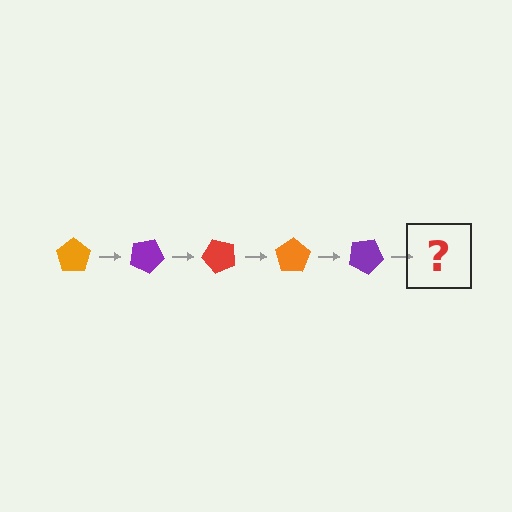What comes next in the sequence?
The next element should be a red pentagon, rotated 125 degrees from the start.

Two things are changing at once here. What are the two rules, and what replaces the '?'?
The two rules are that it rotates 25 degrees each step and the color cycles through orange, purple, and red. The '?' should be a red pentagon, rotated 125 degrees from the start.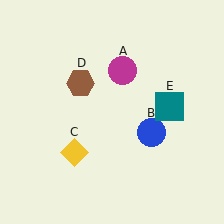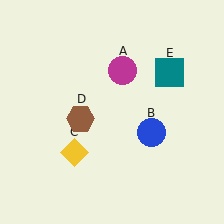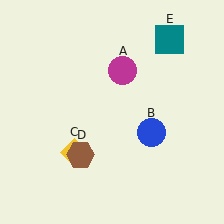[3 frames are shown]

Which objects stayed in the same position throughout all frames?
Magenta circle (object A) and blue circle (object B) and yellow diamond (object C) remained stationary.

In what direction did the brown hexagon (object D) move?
The brown hexagon (object D) moved down.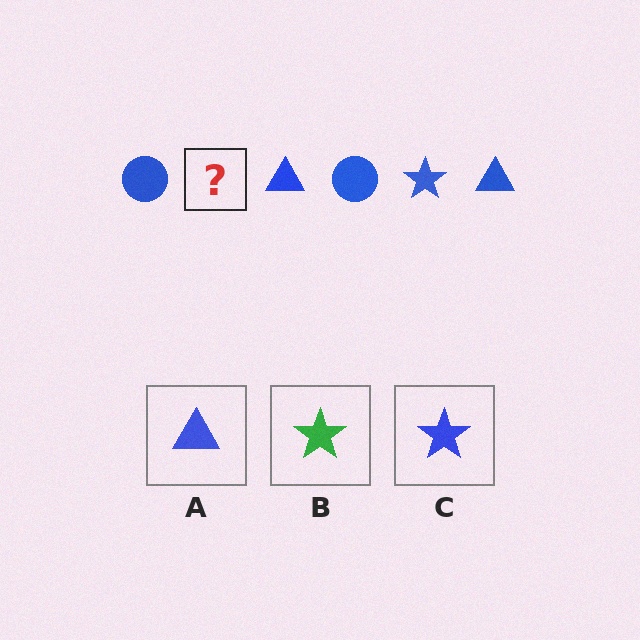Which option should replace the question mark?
Option C.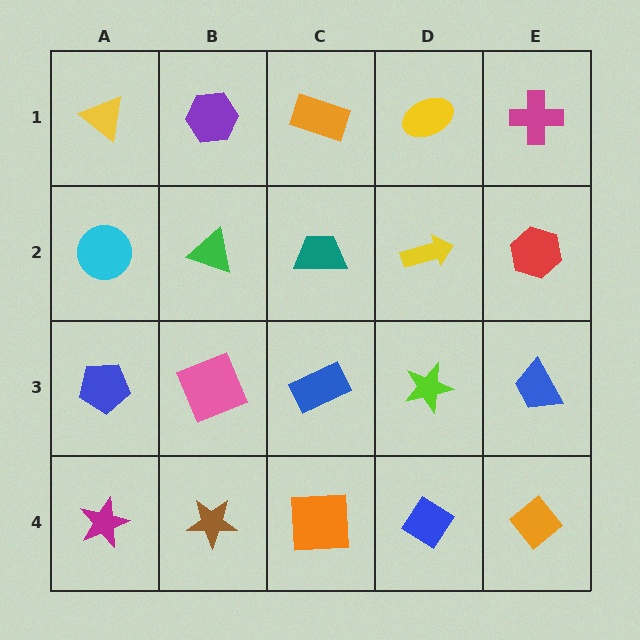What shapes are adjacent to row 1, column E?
A red hexagon (row 2, column E), a yellow ellipse (row 1, column D).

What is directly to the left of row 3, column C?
A pink square.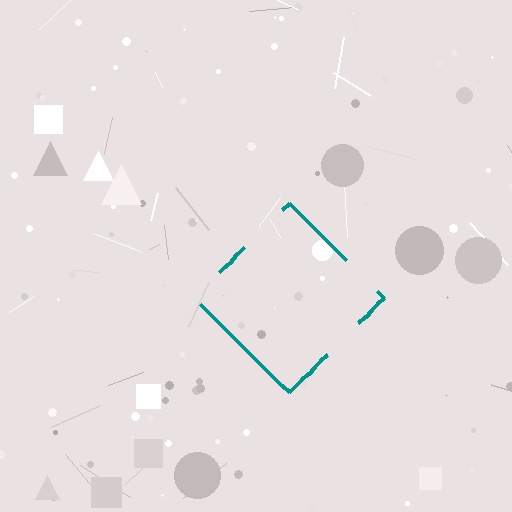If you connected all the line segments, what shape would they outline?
They would outline a diamond.